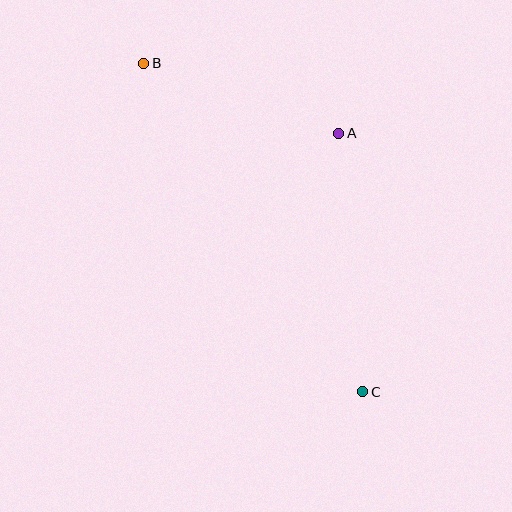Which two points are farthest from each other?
Points B and C are farthest from each other.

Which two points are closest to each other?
Points A and B are closest to each other.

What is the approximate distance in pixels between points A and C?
The distance between A and C is approximately 260 pixels.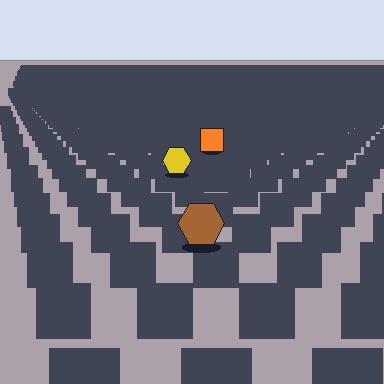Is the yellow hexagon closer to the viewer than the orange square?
Yes. The yellow hexagon is closer — you can tell from the texture gradient: the ground texture is coarser near it.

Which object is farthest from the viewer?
The orange square is farthest from the viewer. It appears smaller and the ground texture around it is denser.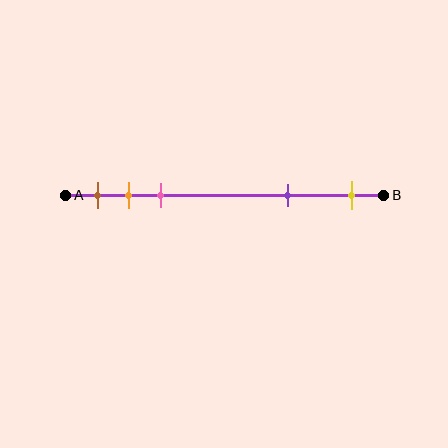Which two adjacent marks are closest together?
The orange and pink marks are the closest adjacent pair.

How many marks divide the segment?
There are 5 marks dividing the segment.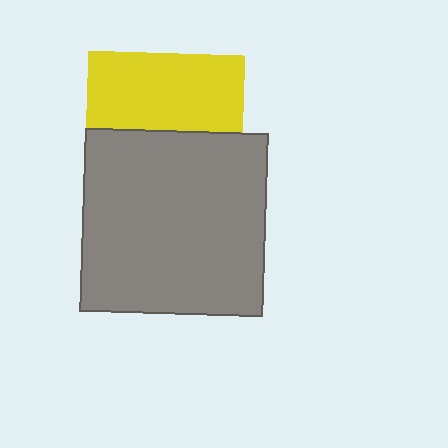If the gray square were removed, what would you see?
You would see the complete yellow square.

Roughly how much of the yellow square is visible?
About half of it is visible (roughly 49%).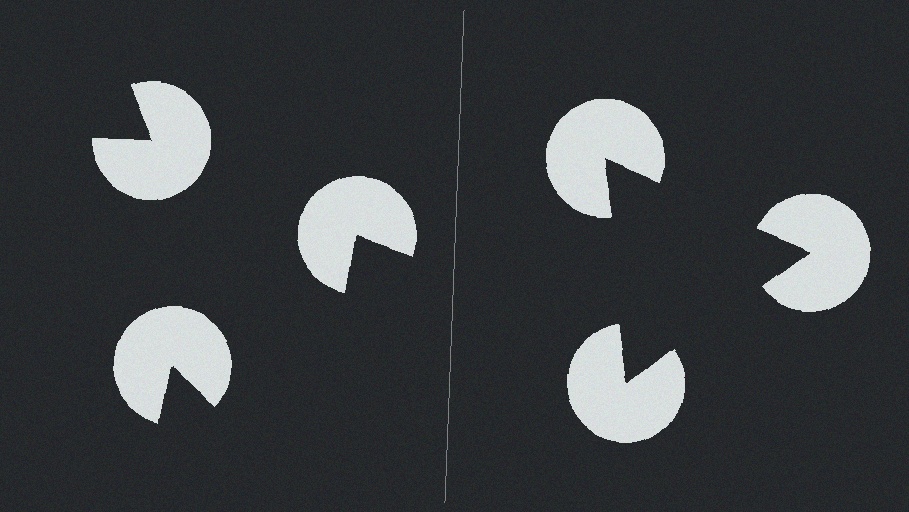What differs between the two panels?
The pac-man discs are positioned identically on both sides; only the wedge orientations differ. On the right they align to a triangle; on the left they are misaligned.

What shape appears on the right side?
An illusory triangle.